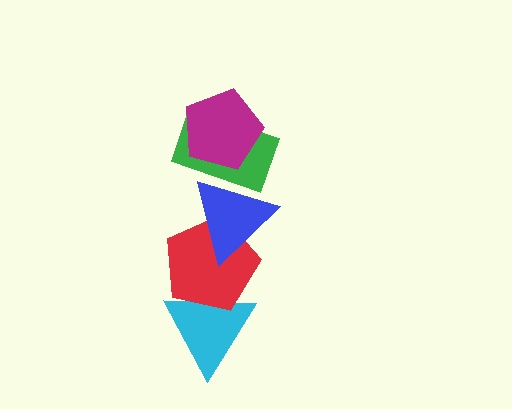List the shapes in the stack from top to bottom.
From top to bottom: the magenta pentagon, the green rectangle, the blue triangle, the red pentagon, the cyan triangle.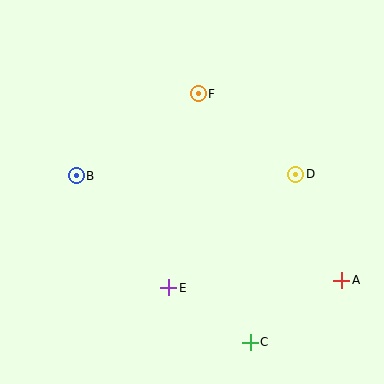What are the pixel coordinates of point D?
Point D is at (296, 174).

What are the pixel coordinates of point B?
Point B is at (76, 175).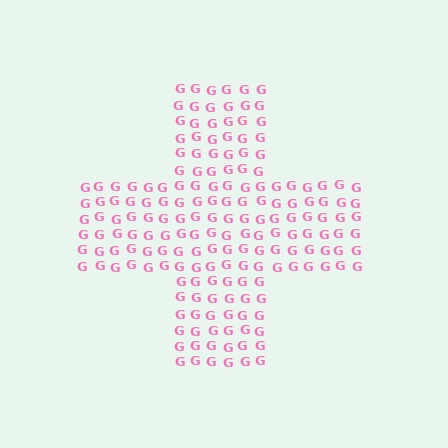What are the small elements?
The small elements are letter G's.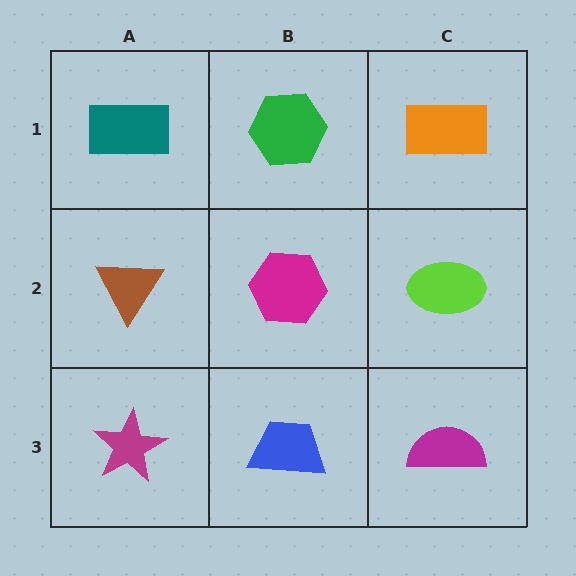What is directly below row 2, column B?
A blue trapezoid.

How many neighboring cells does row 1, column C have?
2.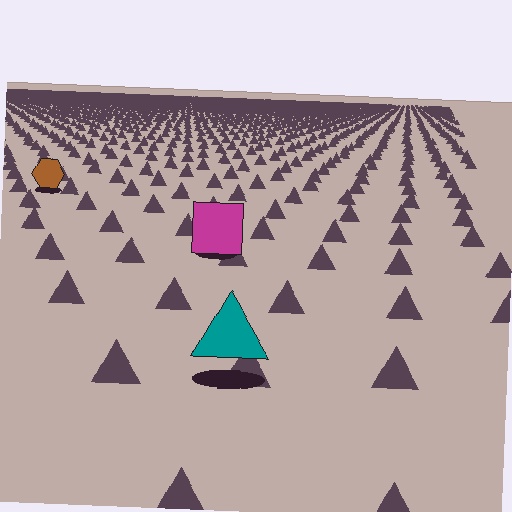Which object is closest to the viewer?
The teal triangle is closest. The texture marks near it are larger and more spread out.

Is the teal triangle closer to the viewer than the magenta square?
Yes. The teal triangle is closer — you can tell from the texture gradient: the ground texture is coarser near it.